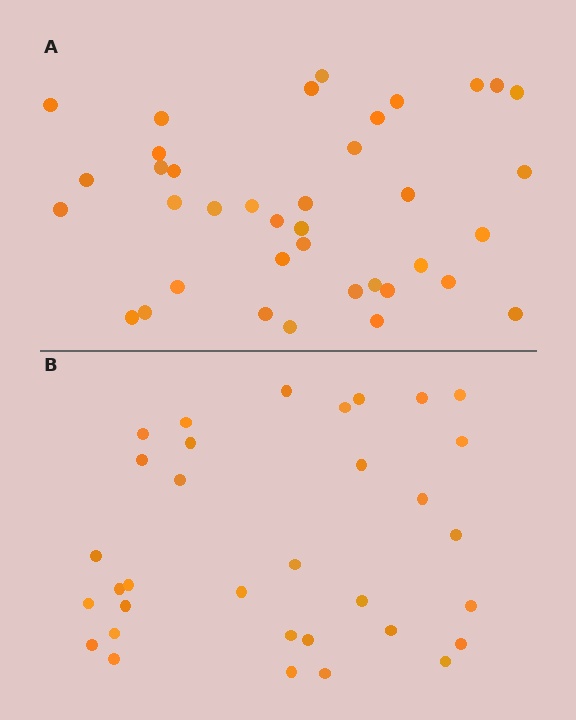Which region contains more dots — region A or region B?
Region A (the top region) has more dots.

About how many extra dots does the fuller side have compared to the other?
Region A has about 5 more dots than region B.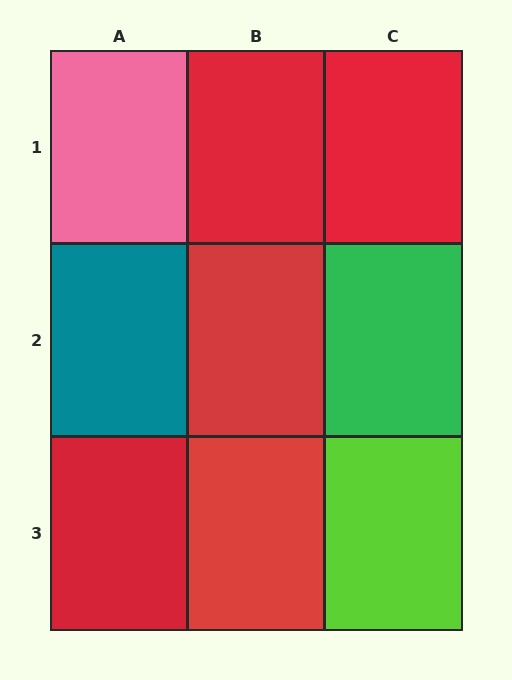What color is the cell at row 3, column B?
Red.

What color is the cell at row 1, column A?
Pink.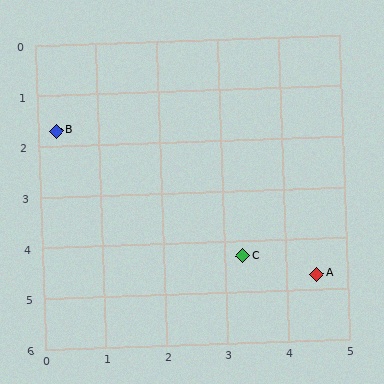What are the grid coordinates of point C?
Point C is at approximately (3.3, 4.3).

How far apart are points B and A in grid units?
Points B and A are about 5.2 grid units apart.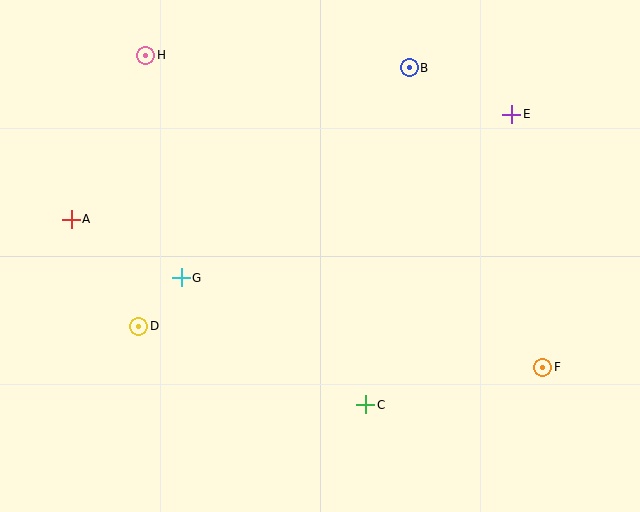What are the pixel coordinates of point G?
Point G is at (181, 278).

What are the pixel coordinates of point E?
Point E is at (512, 114).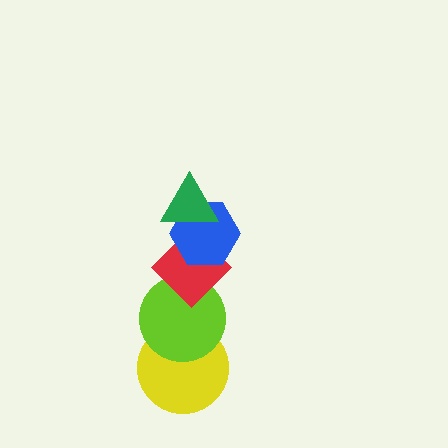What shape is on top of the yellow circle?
The lime circle is on top of the yellow circle.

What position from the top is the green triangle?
The green triangle is 1st from the top.